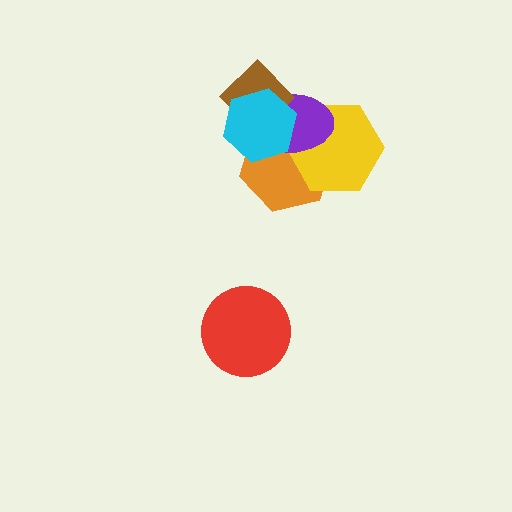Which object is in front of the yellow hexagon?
The purple ellipse is in front of the yellow hexagon.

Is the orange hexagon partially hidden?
Yes, it is partially covered by another shape.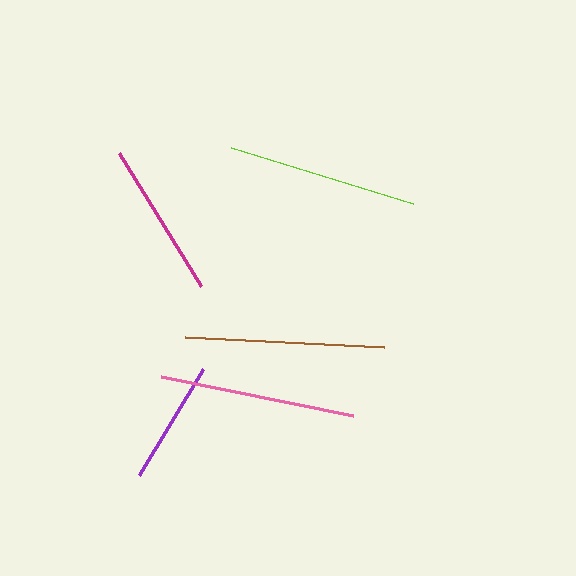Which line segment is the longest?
The brown line is the longest at approximately 200 pixels.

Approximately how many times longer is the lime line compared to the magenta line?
The lime line is approximately 1.2 times the length of the magenta line.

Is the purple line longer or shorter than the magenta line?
The magenta line is longer than the purple line.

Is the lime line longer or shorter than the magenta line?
The lime line is longer than the magenta line.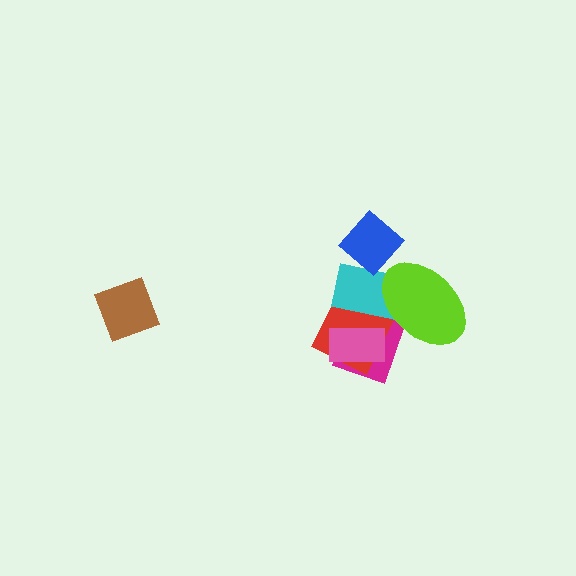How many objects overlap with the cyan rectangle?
5 objects overlap with the cyan rectangle.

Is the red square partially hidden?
Yes, it is partially covered by another shape.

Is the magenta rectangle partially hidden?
Yes, it is partially covered by another shape.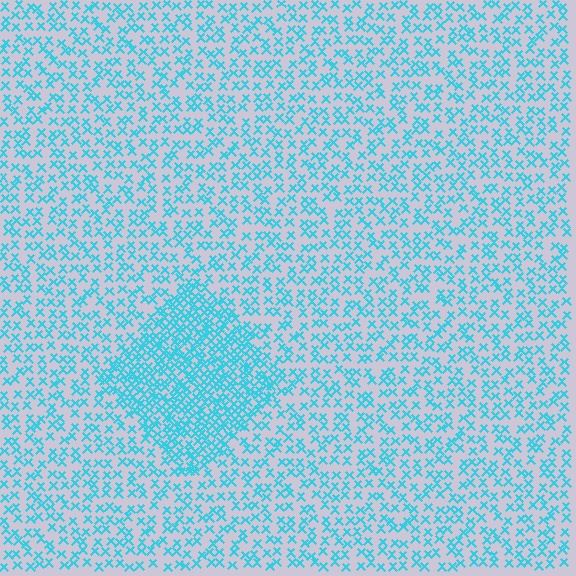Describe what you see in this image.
The image contains small cyan elements arranged at two different densities. A diamond-shaped region is visible where the elements are more densely packed than the surrounding area.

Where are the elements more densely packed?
The elements are more densely packed inside the diamond boundary.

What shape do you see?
I see a diamond.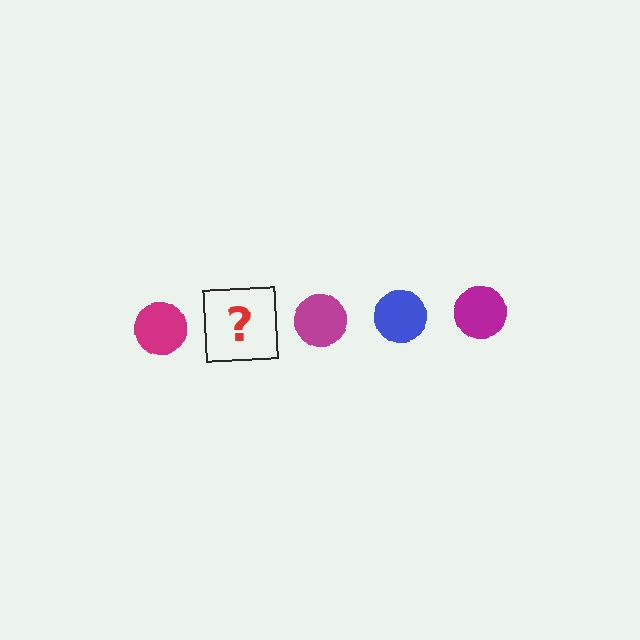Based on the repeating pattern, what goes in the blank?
The blank should be a blue circle.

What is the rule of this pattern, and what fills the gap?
The rule is that the pattern cycles through magenta, blue circles. The gap should be filled with a blue circle.